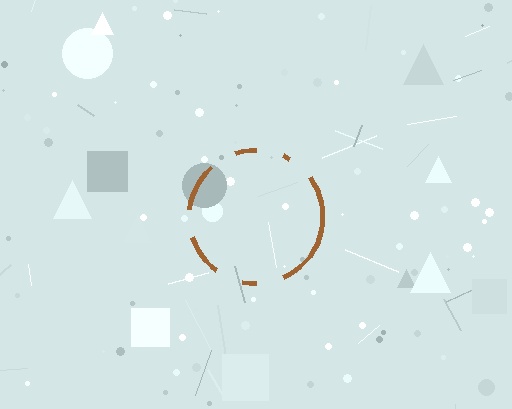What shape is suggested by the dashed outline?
The dashed outline suggests a circle.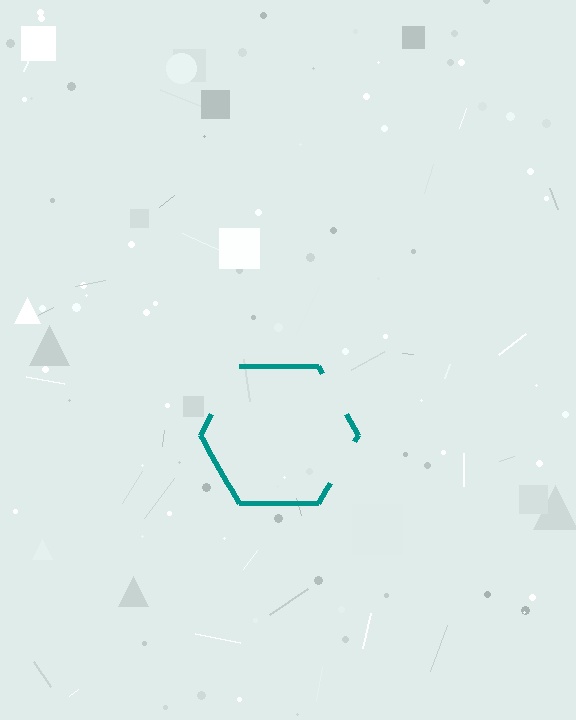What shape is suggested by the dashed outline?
The dashed outline suggests a hexagon.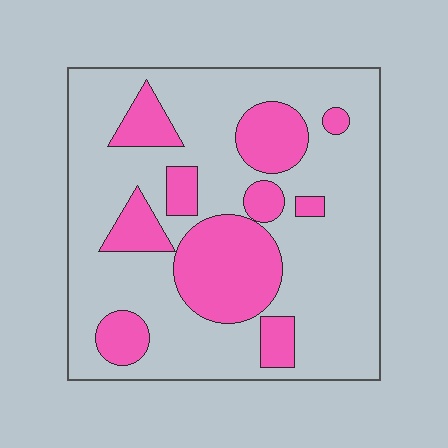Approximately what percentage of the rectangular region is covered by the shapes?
Approximately 30%.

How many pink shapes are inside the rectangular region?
10.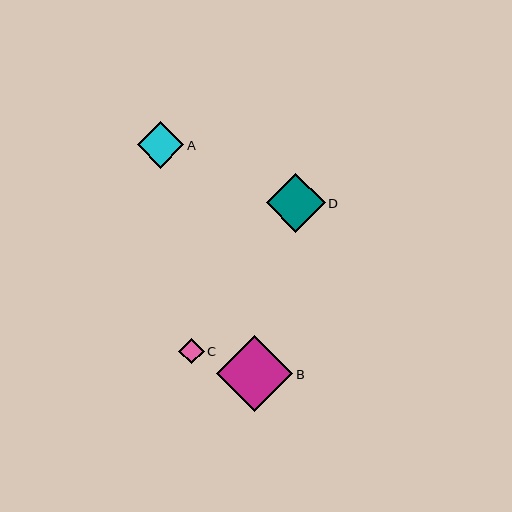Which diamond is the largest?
Diamond B is the largest with a size of approximately 76 pixels.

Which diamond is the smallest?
Diamond C is the smallest with a size of approximately 26 pixels.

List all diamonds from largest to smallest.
From largest to smallest: B, D, A, C.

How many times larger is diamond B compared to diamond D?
Diamond B is approximately 1.3 times the size of diamond D.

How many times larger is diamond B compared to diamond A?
Diamond B is approximately 1.6 times the size of diamond A.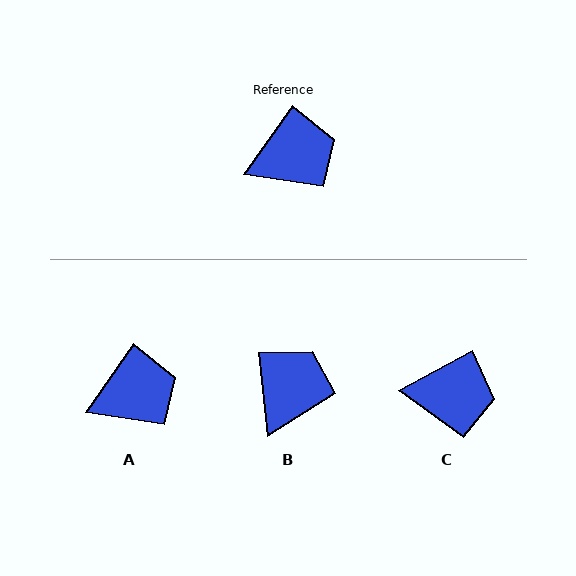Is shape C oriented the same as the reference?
No, it is off by about 27 degrees.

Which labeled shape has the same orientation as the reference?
A.